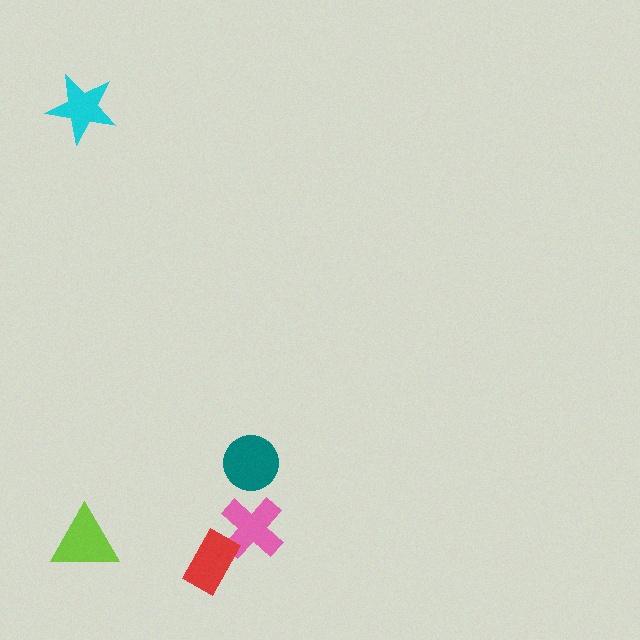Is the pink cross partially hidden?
Yes, it is partially covered by another shape.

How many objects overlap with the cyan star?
0 objects overlap with the cyan star.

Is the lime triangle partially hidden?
No, no other shape covers it.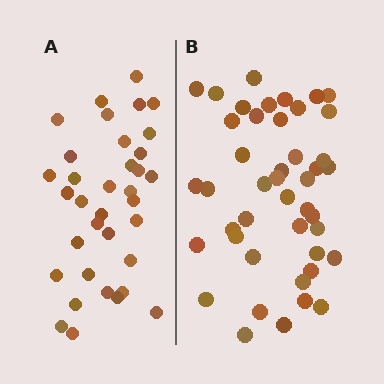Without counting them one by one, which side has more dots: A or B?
Region B (the right region) has more dots.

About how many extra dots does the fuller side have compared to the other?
Region B has roughly 8 or so more dots than region A.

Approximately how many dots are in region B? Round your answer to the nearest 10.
About 40 dots. (The exact count is 44, which rounds to 40.)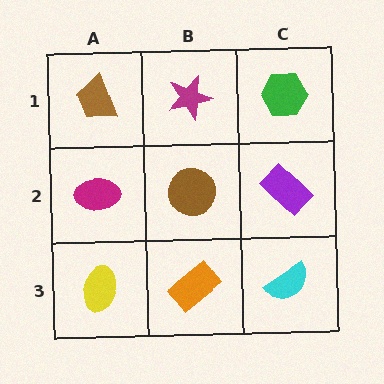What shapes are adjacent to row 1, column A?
A magenta ellipse (row 2, column A), a magenta star (row 1, column B).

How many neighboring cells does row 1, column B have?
3.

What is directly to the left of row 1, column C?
A magenta star.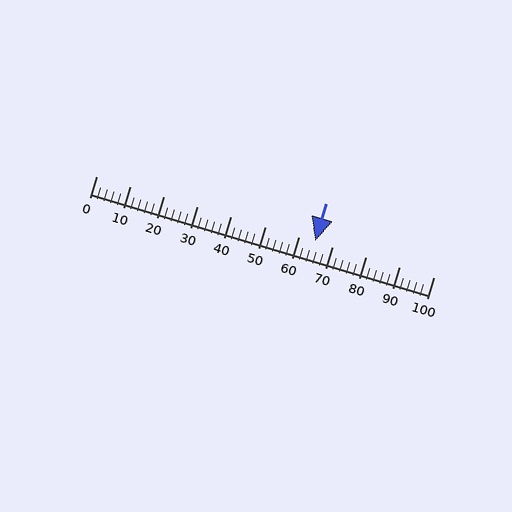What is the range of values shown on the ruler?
The ruler shows values from 0 to 100.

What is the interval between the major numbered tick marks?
The major tick marks are spaced 10 units apart.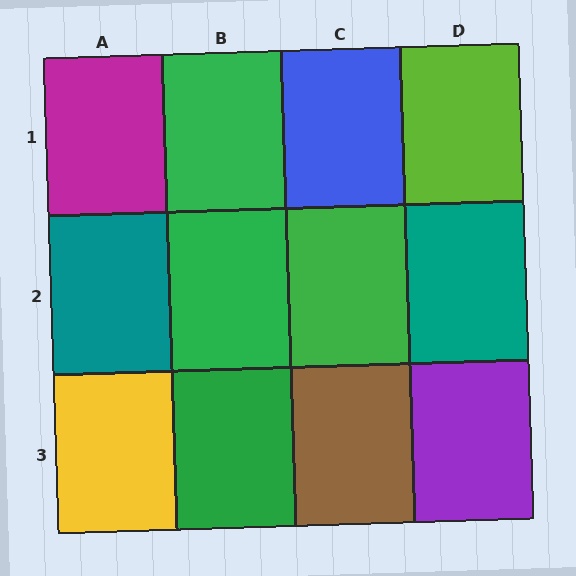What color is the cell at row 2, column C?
Green.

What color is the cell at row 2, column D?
Teal.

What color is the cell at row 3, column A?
Yellow.